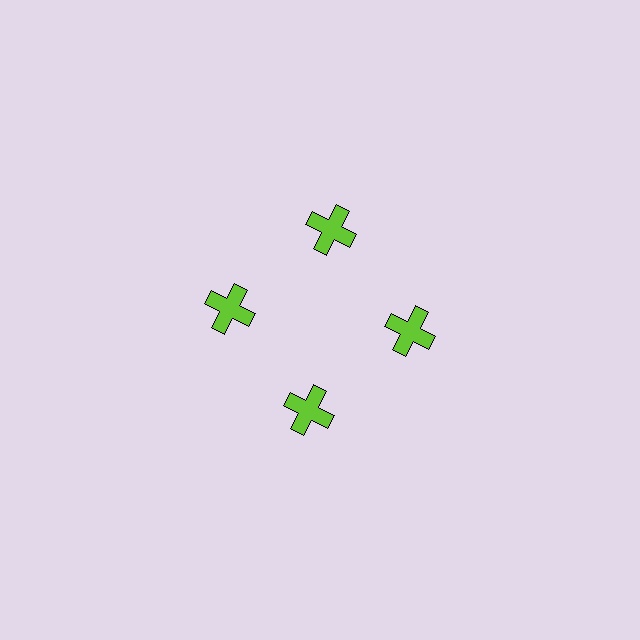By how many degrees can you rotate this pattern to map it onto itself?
The pattern maps onto itself every 90 degrees of rotation.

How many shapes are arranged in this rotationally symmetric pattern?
There are 4 shapes, arranged in 4 groups of 1.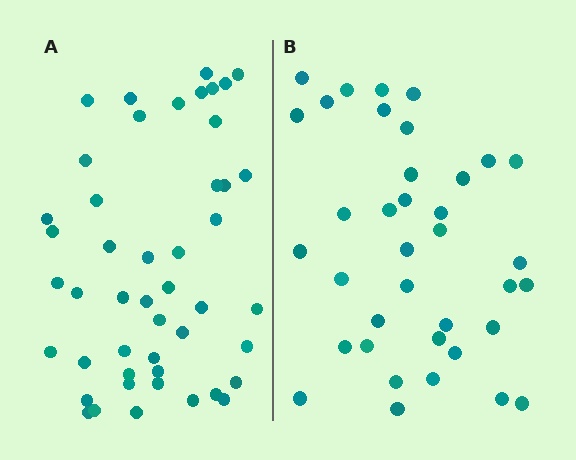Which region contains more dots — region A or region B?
Region A (the left region) has more dots.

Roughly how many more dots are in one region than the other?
Region A has roughly 10 or so more dots than region B.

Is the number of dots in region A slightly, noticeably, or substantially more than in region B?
Region A has noticeably more, but not dramatically so. The ratio is roughly 1.3 to 1.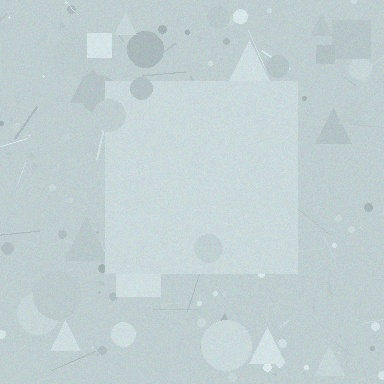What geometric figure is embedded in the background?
A square is embedded in the background.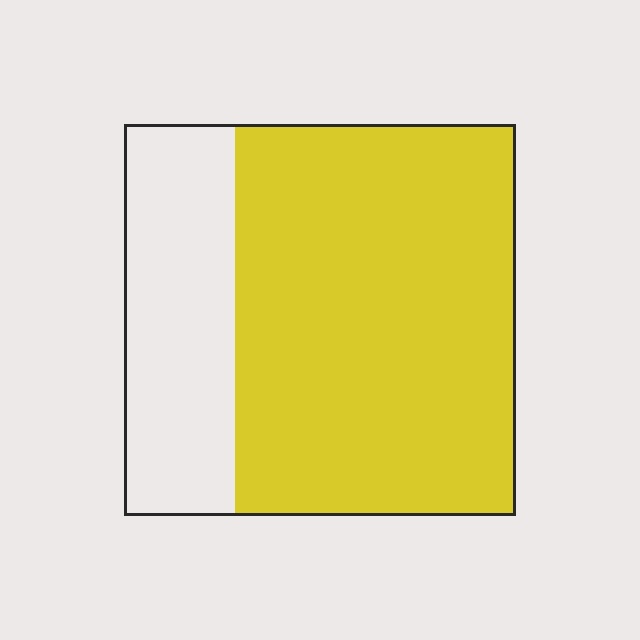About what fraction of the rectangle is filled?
About three quarters (3/4).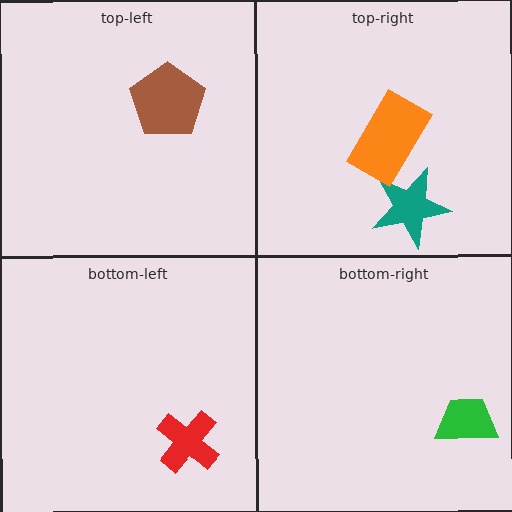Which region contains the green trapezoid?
The bottom-right region.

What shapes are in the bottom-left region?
The red cross.